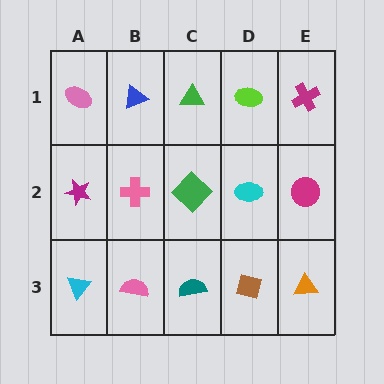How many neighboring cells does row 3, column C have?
3.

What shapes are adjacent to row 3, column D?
A cyan ellipse (row 2, column D), a teal semicircle (row 3, column C), an orange triangle (row 3, column E).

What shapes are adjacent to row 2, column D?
A lime ellipse (row 1, column D), a brown square (row 3, column D), a green diamond (row 2, column C), a magenta circle (row 2, column E).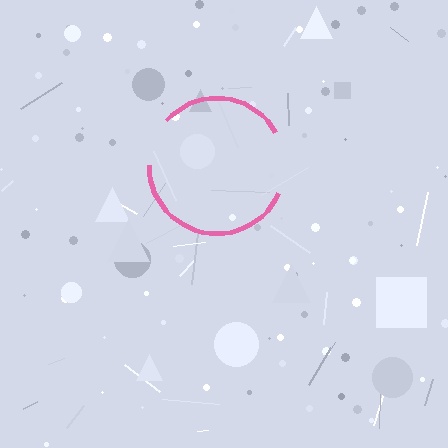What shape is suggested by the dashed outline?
The dashed outline suggests a circle.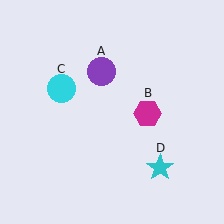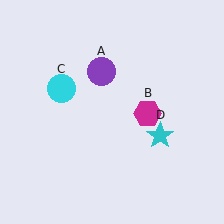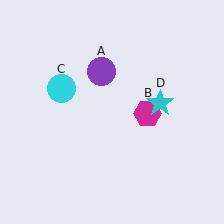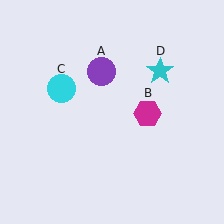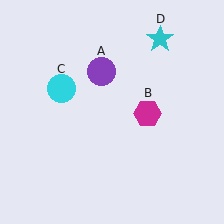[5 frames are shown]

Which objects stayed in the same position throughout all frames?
Purple circle (object A) and magenta hexagon (object B) and cyan circle (object C) remained stationary.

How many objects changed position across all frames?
1 object changed position: cyan star (object D).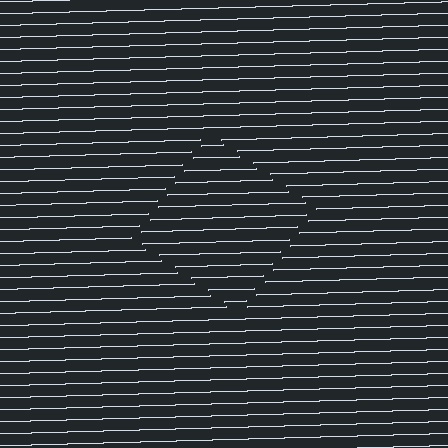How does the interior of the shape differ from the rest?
The interior of the shape contains the same grating, shifted by half a period — the contour is defined by the phase discontinuity where line-ends from the inner and outer gratings abut.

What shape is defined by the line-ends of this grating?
An illusory square. The interior of the shape contains the same grating, shifted by half a period — the contour is defined by the phase discontinuity where line-ends from the inner and outer gratings abut.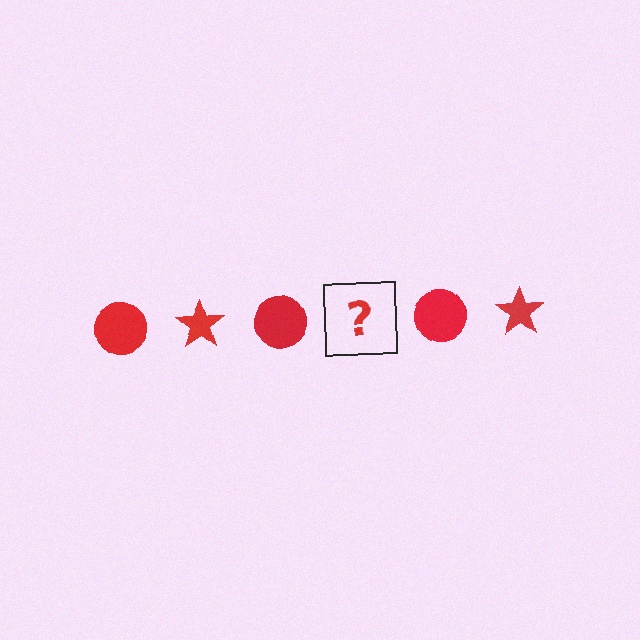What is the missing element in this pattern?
The missing element is a red star.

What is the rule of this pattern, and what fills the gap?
The rule is that the pattern cycles through circle, star shapes in red. The gap should be filled with a red star.